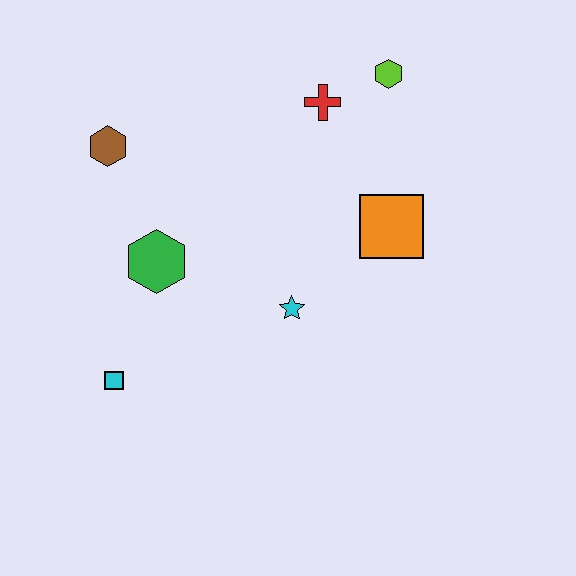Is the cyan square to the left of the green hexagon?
Yes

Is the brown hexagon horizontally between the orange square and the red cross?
No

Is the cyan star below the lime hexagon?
Yes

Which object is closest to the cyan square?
The green hexagon is closest to the cyan square.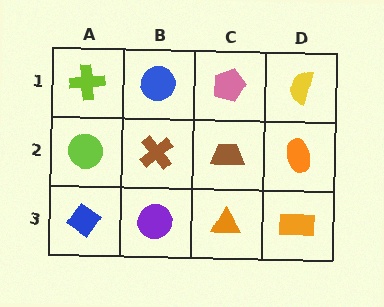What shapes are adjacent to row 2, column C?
A pink pentagon (row 1, column C), an orange triangle (row 3, column C), a brown cross (row 2, column B), an orange ellipse (row 2, column D).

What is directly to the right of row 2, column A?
A brown cross.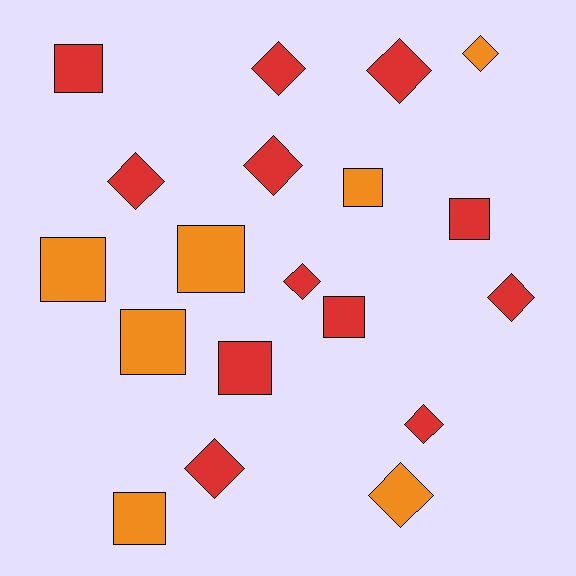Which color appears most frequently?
Red, with 12 objects.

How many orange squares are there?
There are 5 orange squares.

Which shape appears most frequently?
Diamond, with 10 objects.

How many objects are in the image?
There are 19 objects.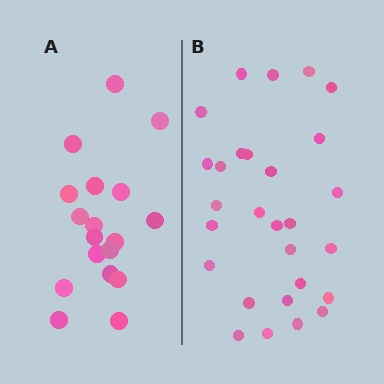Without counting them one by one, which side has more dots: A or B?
Region B (the right region) has more dots.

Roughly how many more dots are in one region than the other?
Region B has roughly 10 or so more dots than region A.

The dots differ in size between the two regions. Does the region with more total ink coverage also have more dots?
No. Region A has more total ink coverage because its dots are larger, but region B actually contains more individual dots. Total area can be misleading — the number of items is what matters here.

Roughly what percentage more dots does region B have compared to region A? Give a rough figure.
About 55% more.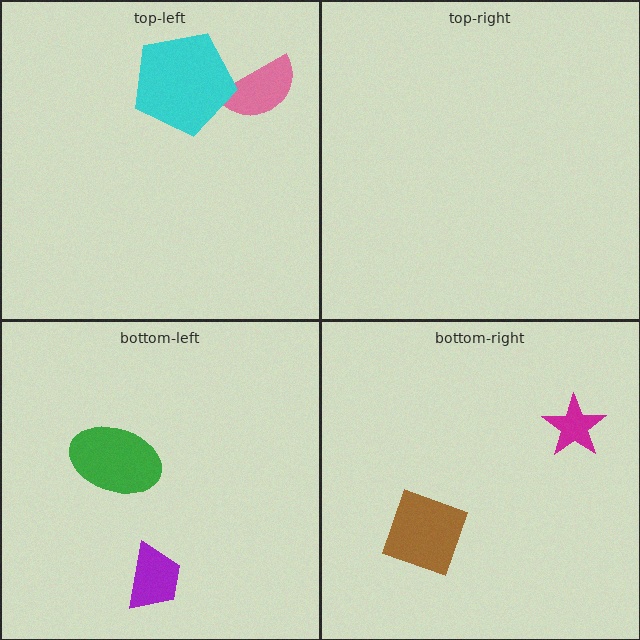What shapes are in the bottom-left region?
The purple trapezoid, the green ellipse.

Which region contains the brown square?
The bottom-right region.